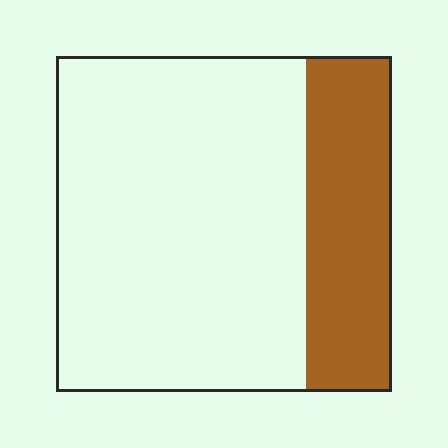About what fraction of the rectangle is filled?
About one quarter (1/4).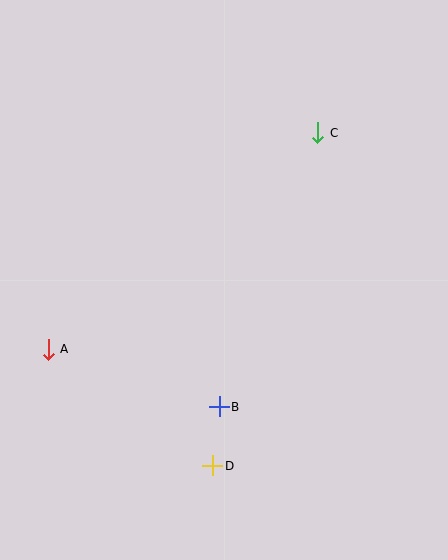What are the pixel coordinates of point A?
Point A is at (48, 349).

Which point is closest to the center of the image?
Point B at (219, 407) is closest to the center.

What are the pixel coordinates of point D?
Point D is at (213, 466).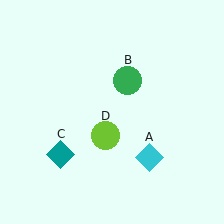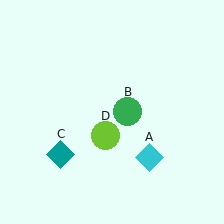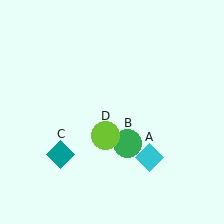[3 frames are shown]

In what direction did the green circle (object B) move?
The green circle (object B) moved down.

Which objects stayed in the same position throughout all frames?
Cyan diamond (object A) and teal diamond (object C) and lime circle (object D) remained stationary.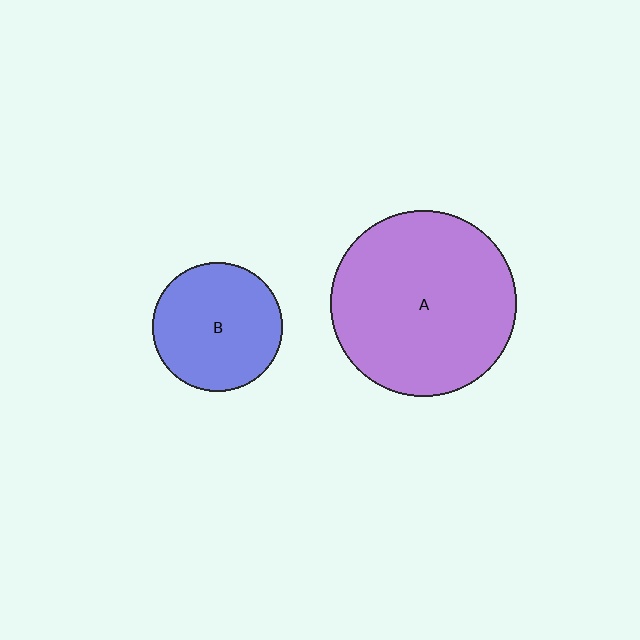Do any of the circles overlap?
No, none of the circles overlap.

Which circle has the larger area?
Circle A (purple).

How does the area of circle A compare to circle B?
Approximately 2.1 times.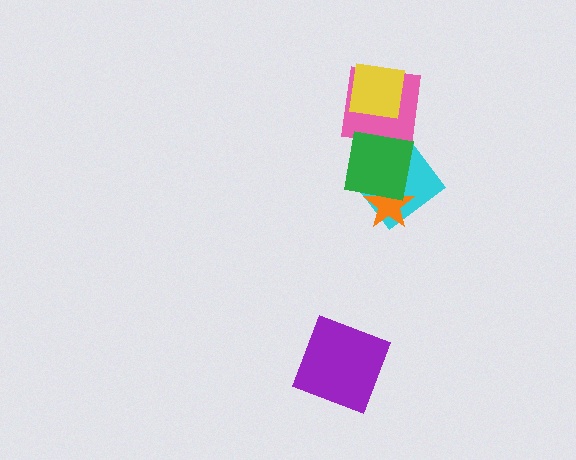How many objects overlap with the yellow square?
1 object overlaps with the yellow square.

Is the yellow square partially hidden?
No, no other shape covers it.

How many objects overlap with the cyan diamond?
3 objects overlap with the cyan diamond.